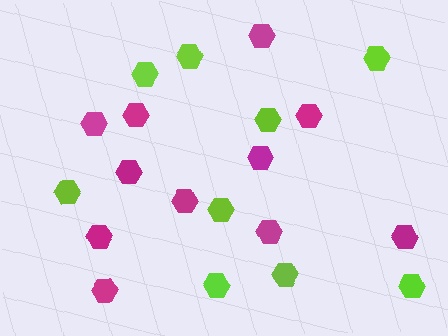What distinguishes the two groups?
There are 2 groups: one group of lime hexagons (9) and one group of magenta hexagons (11).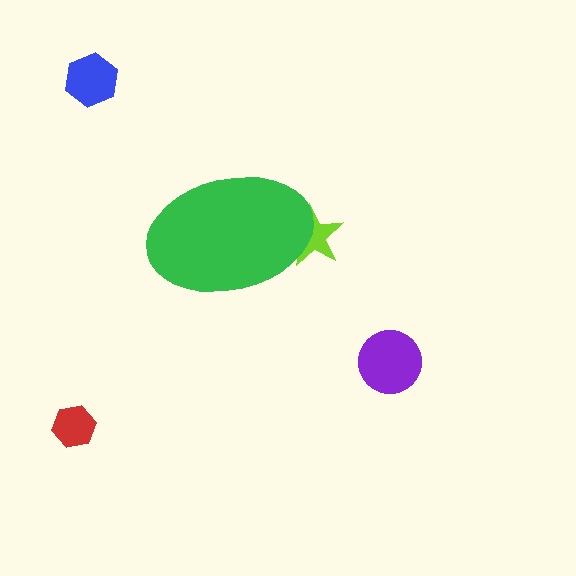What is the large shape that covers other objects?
A green ellipse.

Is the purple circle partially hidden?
No, the purple circle is fully visible.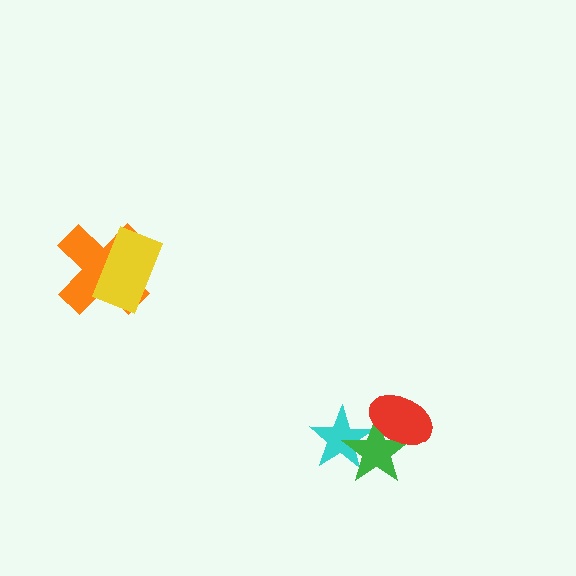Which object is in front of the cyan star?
The green star is in front of the cyan star.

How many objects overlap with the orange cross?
1 object overlaps with the orange cross.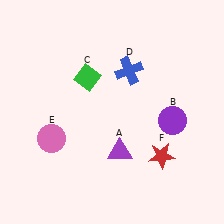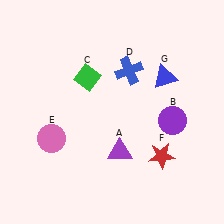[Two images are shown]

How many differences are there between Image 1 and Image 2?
There is 1 difference between the two images.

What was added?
A blue triangle (G) was added in Image 2.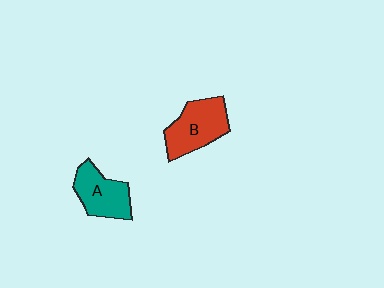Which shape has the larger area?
Shape B (red).